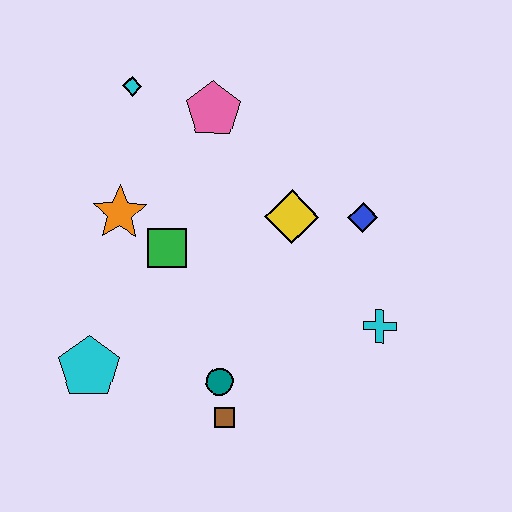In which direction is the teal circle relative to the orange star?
The teal circle is below the orange star.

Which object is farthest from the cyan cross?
The cyan diamond is farthest from the cyan cross.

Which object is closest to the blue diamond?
The yellow diamond is closest to the blue diamond.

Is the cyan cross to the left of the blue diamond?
No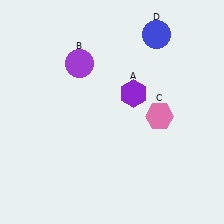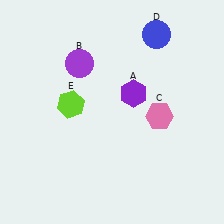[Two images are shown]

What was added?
A lime hexagon (E) was added in Image 2.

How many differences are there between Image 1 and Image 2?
There is 1 difference between the two images.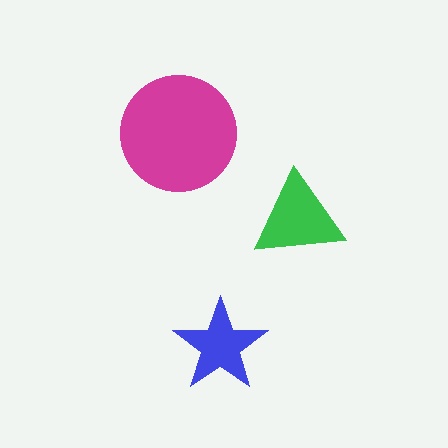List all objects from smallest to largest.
The blue star, the green triangle, the magenta circle.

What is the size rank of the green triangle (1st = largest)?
2nd.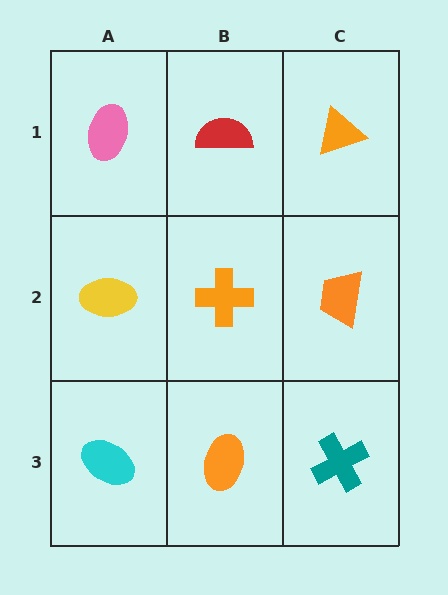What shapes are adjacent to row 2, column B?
A red semicircle (row 1, column B), an orange ellipse (row 3, column B), a yellow ellipse (row 2, column A), an orange trapezoid (row 2, column C).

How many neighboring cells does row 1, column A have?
2.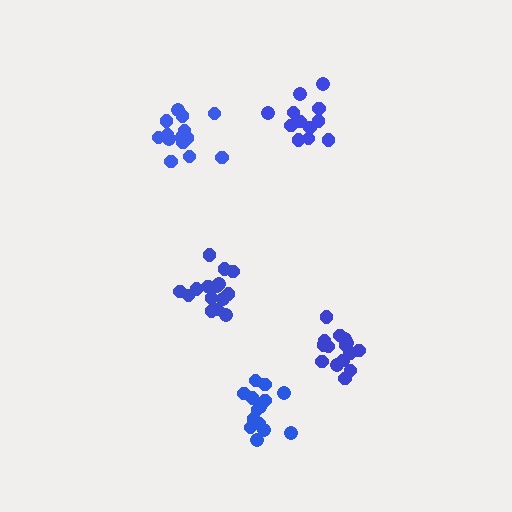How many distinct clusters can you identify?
There are 5 distinct clusters.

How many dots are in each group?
Group 1: 15 dots, Group 2: 14 dots, Group 3: 12 dots, Group 4: 15 dots, Group 5: 14 dots (70 total).